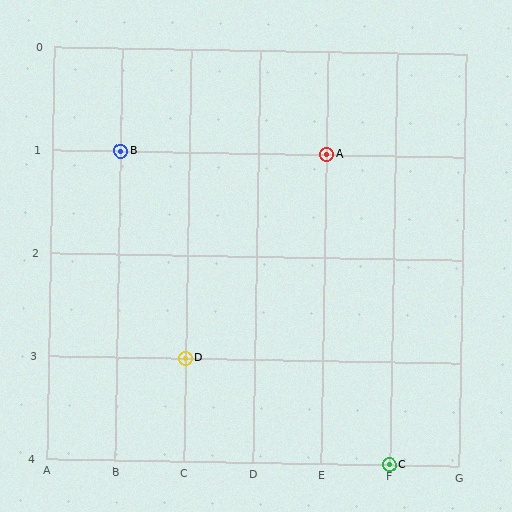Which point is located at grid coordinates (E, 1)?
Point A is at (E, 1).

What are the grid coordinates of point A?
Point A is at grid coordinates (E, 1).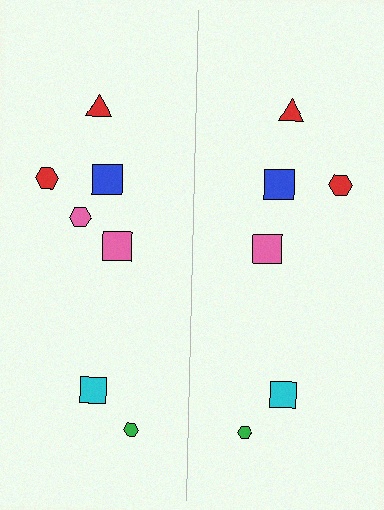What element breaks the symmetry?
A pink hexagon is missing from the right side.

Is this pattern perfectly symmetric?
No, the pattern is not perfectly symmetric. A pink hexagon is missing from the right side.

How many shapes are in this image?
There are 13 shapes in this image.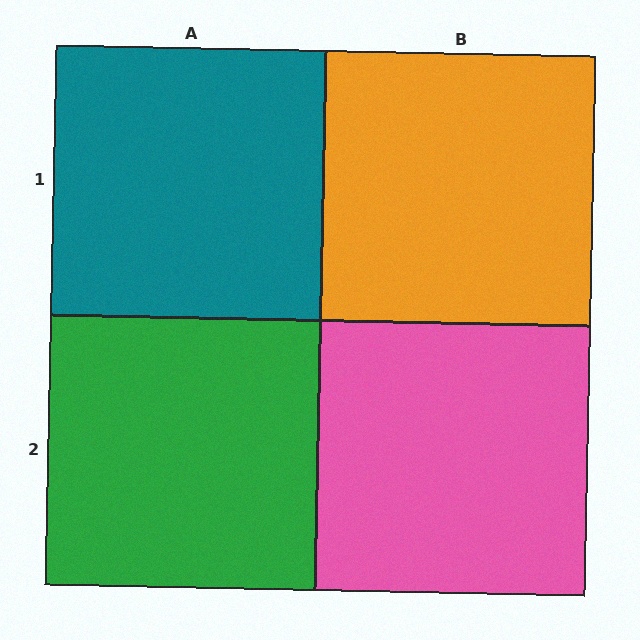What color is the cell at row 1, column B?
Orange.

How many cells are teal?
1 cell is teal.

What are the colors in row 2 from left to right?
Green, pink.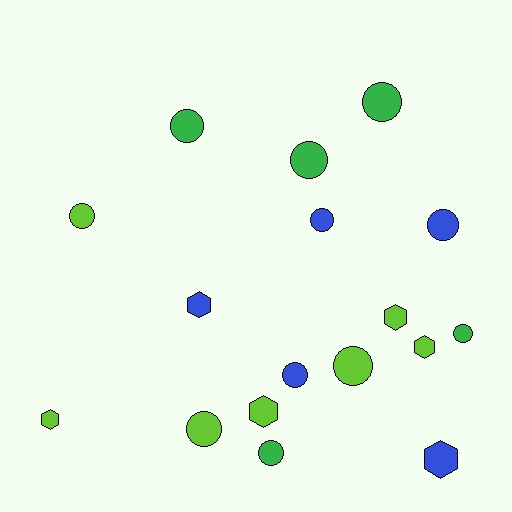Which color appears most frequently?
Lime, with 7 objects.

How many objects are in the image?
There are 17 objects.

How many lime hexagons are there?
There are 4 lime hexagons.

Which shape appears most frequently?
Circle, with 11 objects.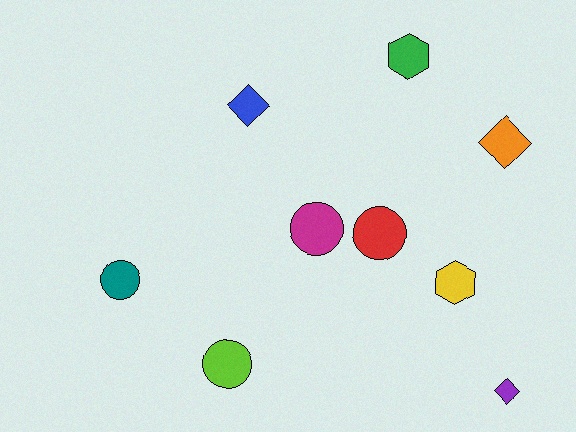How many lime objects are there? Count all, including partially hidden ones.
There is 1 lime object.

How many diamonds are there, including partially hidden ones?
There are 3 diamonds.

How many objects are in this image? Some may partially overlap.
There are 9 objects.